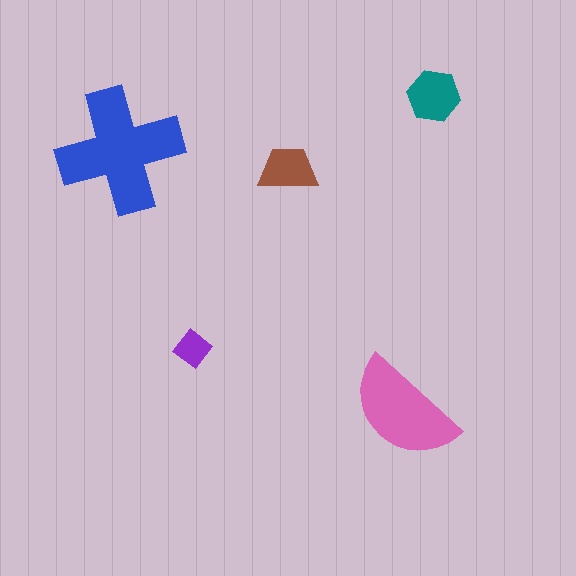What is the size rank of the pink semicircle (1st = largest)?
2nd.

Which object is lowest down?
The pink semicircle is bottommost.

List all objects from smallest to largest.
The purple diamond, the brown trapezoid, the teal hexagon, the pink semicircle, the blue cross.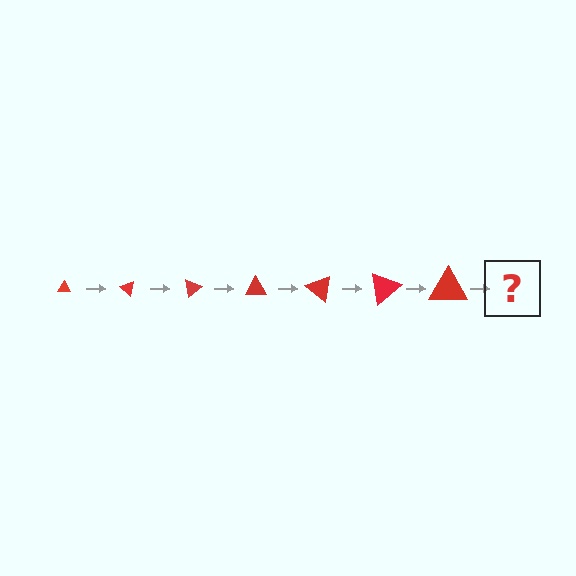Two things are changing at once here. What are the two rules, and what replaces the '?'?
The two rules are that the triangle grows larger each step and it rotates 40 degrees each step. The '?' should be a triangle, larger than the previous one and rotated 280 degrees from the start.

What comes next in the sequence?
The next element should be a triangle, larger than the previous one and rotated 280 degrees from the start.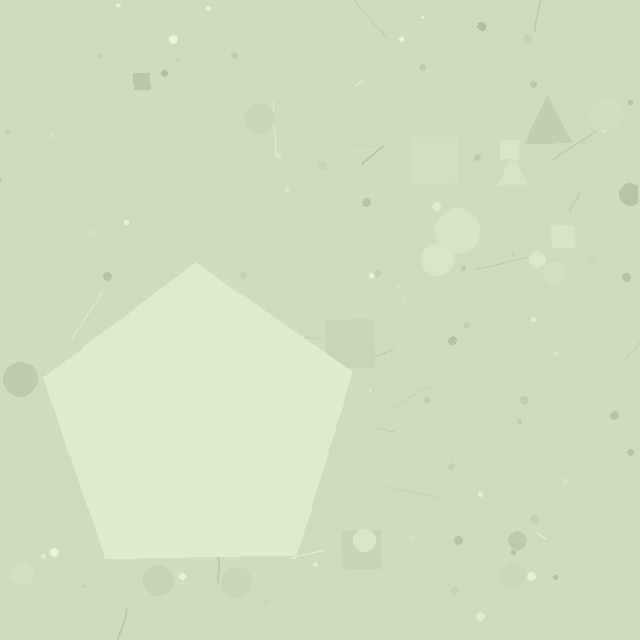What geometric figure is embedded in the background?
A pentagon is embedded in the background.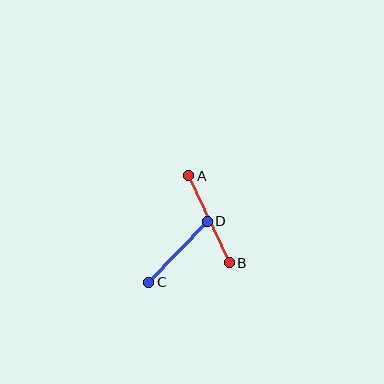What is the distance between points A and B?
The distance is approximately 96 pixels.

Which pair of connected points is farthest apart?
Points A and B are farthest apart.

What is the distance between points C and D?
The distance is approximately 85 pixels.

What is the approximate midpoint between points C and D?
The midpoint is at approximately (178, 252) pixels.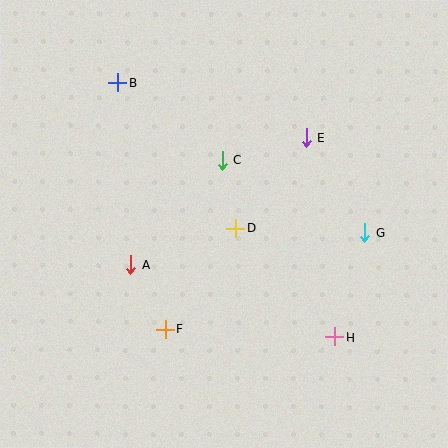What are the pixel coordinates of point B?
Point B is at (117, 82).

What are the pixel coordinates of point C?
Point C is at (222, 160).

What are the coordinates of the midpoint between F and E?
The midpoint between F and E is at (236, 234).